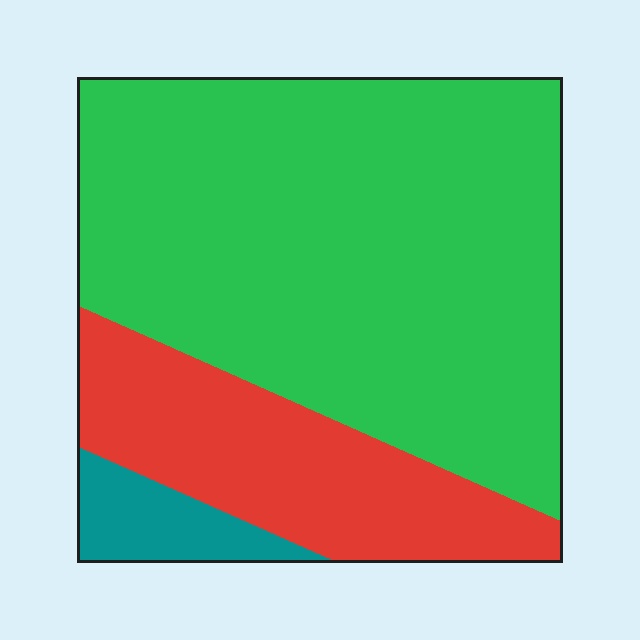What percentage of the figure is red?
Red takes up about one quarter (1/4) of the figure.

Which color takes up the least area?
Teal, at roughly 5%.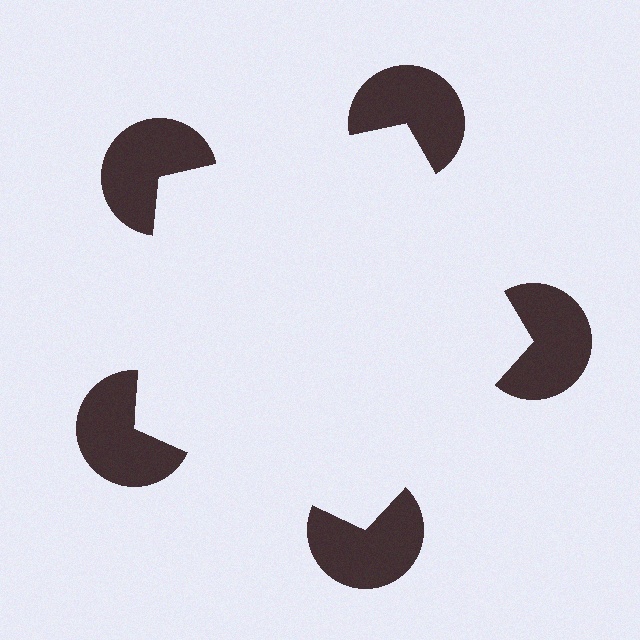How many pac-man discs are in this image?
There are 5 — one at each vertex of the illusory pentagon.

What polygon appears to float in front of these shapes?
An illusory pentagon — its edges are inferred from the aligned wedge cuts in the pac-man discs, not physically drawn.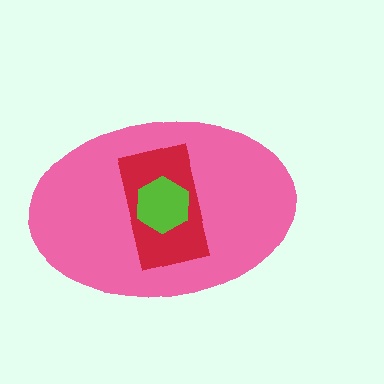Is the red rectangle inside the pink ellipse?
Yes.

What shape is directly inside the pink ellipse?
The red rectangle.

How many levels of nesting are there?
3.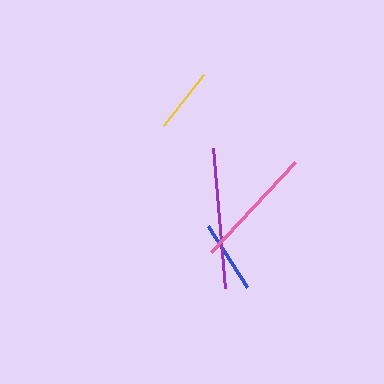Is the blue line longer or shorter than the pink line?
The pink line is longer than the blue line.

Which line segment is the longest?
The purple line is the longest at approximately 142 pixels.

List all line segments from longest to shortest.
From longest to shortest: purple, pink, blue, yellow.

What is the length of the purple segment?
The purple segment is approximately 142 pixels long.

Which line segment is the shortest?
The yellow line is the shortest at approximately 65 pixels.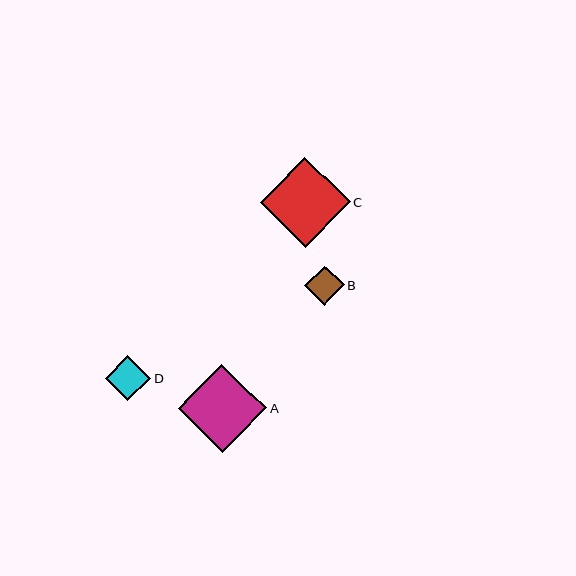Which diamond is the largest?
Diamond C is the largest with a size of approximately 90 pixels.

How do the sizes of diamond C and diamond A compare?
Diamond C and diamond A are approximately the same size.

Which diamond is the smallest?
Diamond B is the smallest with a size of approximately 40 pixels.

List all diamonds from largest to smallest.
From largest to smallest: C, A, D, B.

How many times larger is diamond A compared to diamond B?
Diamond A is approximately 2.2 times the size of diamond B.